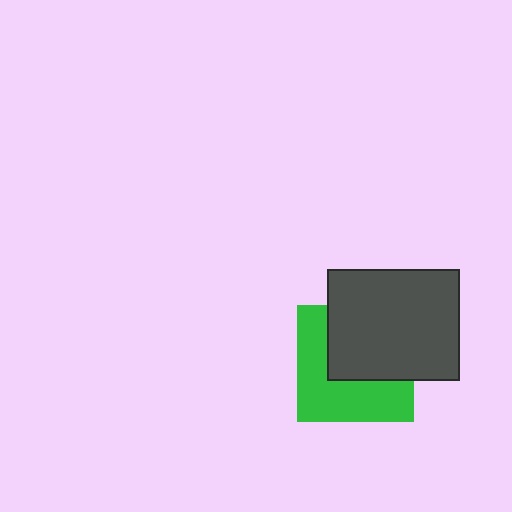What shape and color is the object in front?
The object in front is a dark gray rectangle.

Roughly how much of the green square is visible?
About half of it is visible (roughly 51%).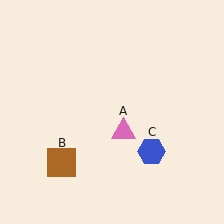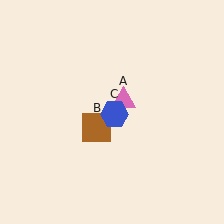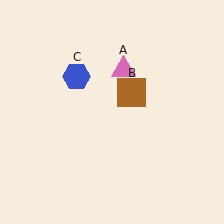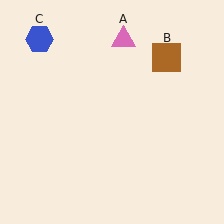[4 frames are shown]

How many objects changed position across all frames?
3 objects changed position: pink triangle (object A), brown square (object B), blue hexagon (object C).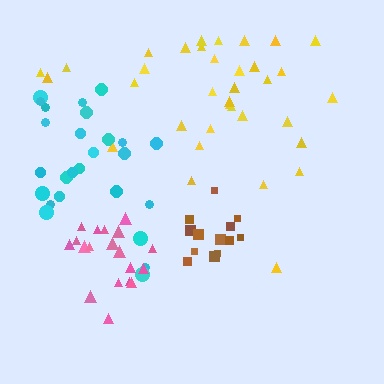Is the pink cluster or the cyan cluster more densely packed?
Pink.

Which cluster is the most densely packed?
Pink.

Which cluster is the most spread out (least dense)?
Yellow.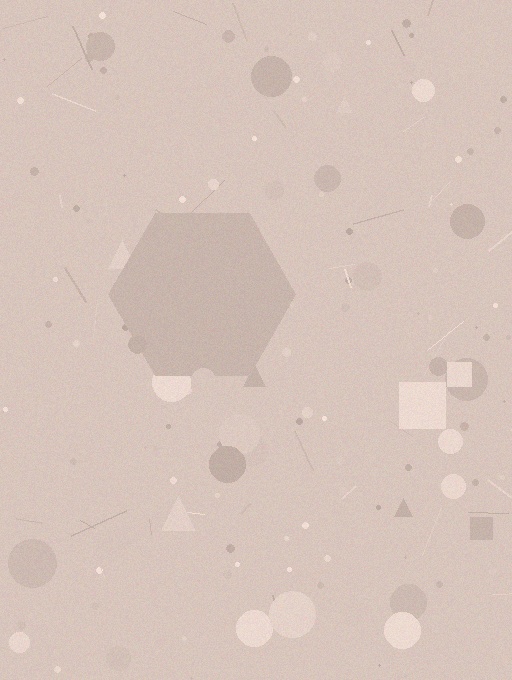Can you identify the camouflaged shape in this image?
The camouflaged shape is a hexagon.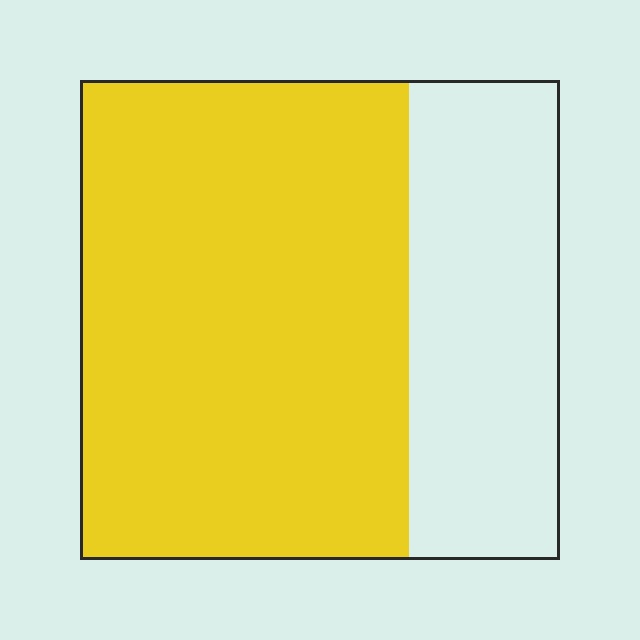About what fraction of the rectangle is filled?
About two thirds (2/3).